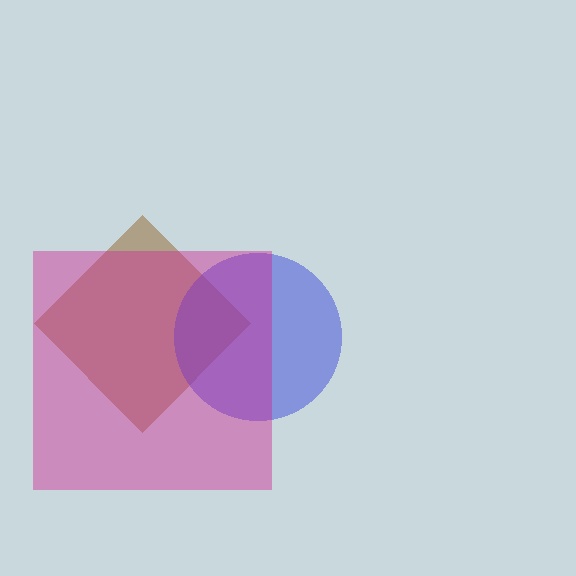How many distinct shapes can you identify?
There are 3 distinct shapes: a brown diamond, a blue circle, a magenta square.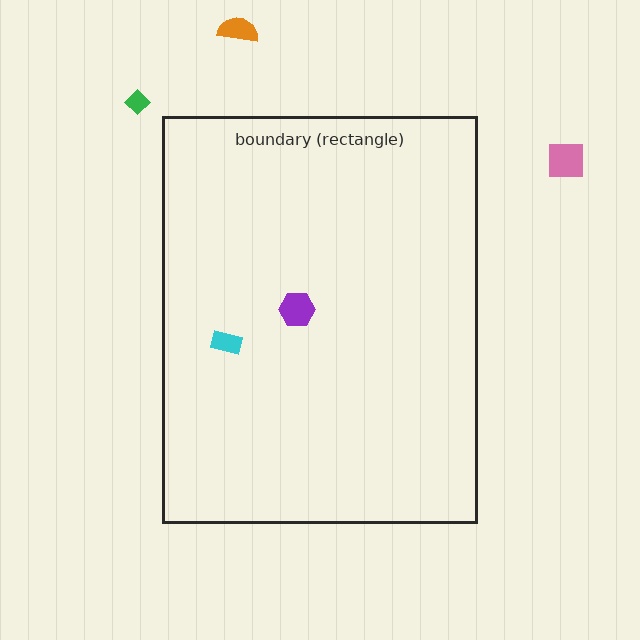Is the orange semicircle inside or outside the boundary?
Outside.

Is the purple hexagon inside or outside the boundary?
Inside.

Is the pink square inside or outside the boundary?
Outside.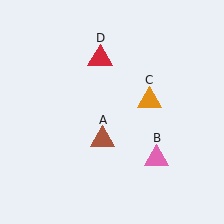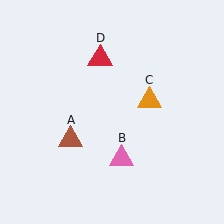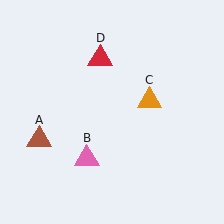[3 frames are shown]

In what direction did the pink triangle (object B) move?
The pink triangle (object B) moved left.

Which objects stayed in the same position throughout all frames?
Orange triangle (object C) and red triangle (object D) remained stationary.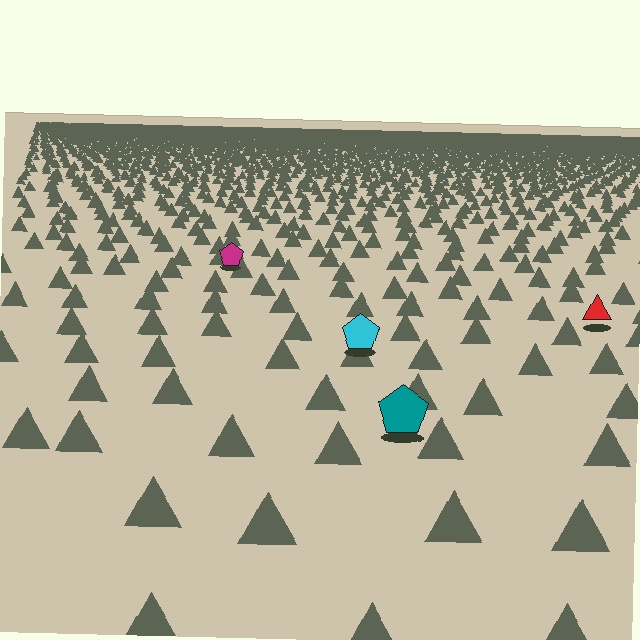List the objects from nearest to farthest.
From nearest to farthest: the teal pentagon, the cyan pentagon, the red triangle, the magenta pentagon.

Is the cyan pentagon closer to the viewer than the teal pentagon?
No. The teal pentagon is closer — you can tell from the texture gradient: the ground texture is coarser near it.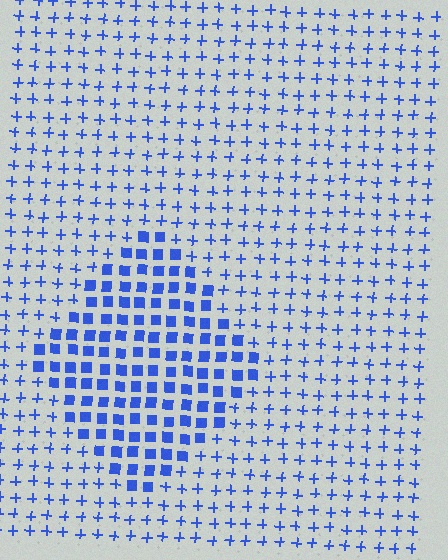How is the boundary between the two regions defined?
The boundary is defined by a change in element shape: squares inside vs. plus signs outside. All elements share the same color and spacing.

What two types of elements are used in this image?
The image uses squares inside the diamond region and plus signs outside it.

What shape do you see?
I see a diamond.